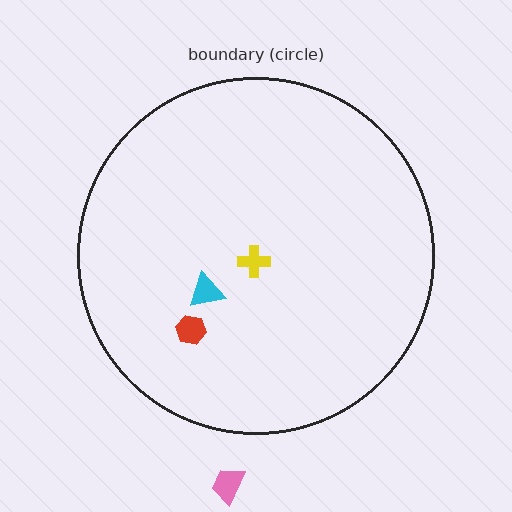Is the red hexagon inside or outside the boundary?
Inside.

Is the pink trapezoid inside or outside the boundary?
Outside.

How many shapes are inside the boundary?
3 inside, 1 outside.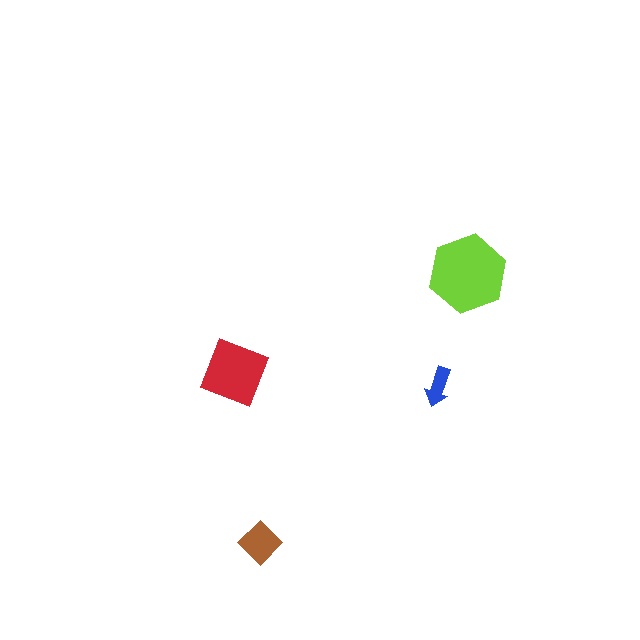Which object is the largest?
The lime hexagon.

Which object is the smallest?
The blue arrow.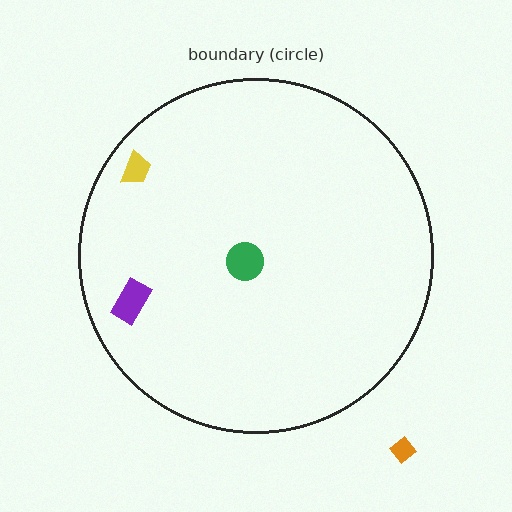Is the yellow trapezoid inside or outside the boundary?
Inside.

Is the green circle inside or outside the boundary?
Inside.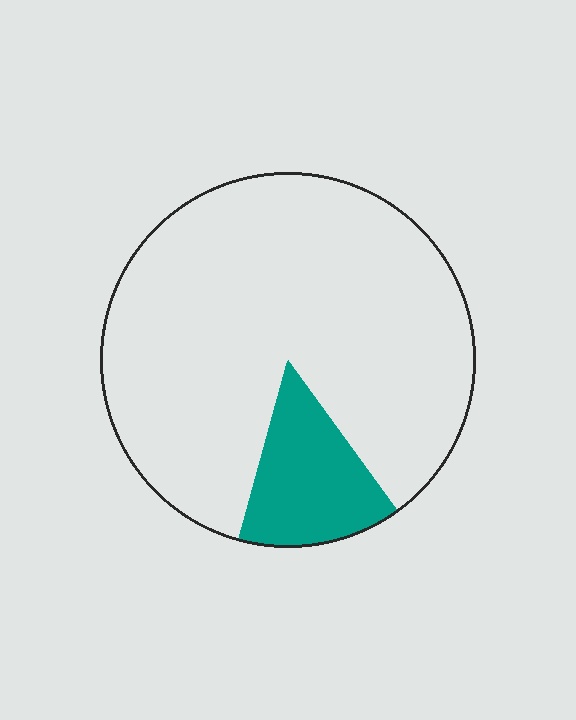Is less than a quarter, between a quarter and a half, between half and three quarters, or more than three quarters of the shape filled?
Less than a quarter.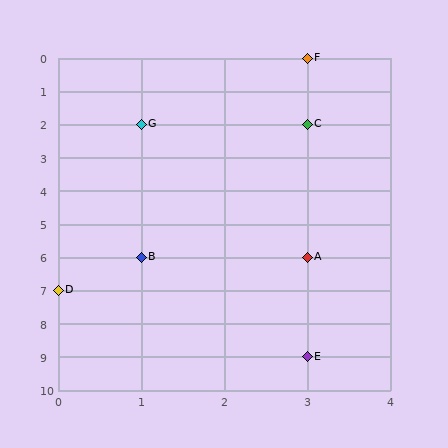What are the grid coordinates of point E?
Point E is at grid coordinates (3, 9).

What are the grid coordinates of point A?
Point A is at grid coordinates (3, 6).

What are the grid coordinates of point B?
Point B is at grid coordinates (1, 6).